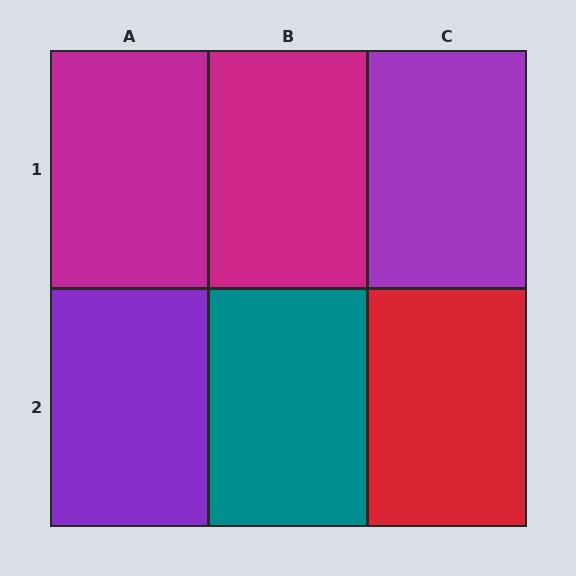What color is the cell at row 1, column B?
Magenta.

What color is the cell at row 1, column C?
Purple.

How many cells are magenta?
2 cells are magenta.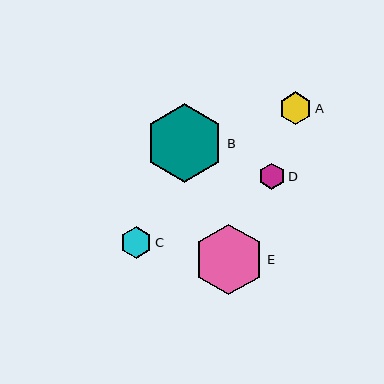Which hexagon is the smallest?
Hexagon D is the smallest with a size of approximately 26 pixels.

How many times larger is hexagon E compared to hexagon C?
Hexagon E is approximately 2.2 times the size of hexagon C.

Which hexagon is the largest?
Hexagon B is the largest with a size of approximately 79 pixels.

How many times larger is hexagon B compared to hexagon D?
Hexagon B is approximately 3.0 times the size of hexagon D.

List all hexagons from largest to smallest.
From largest to smallest: B, E, A, C, D.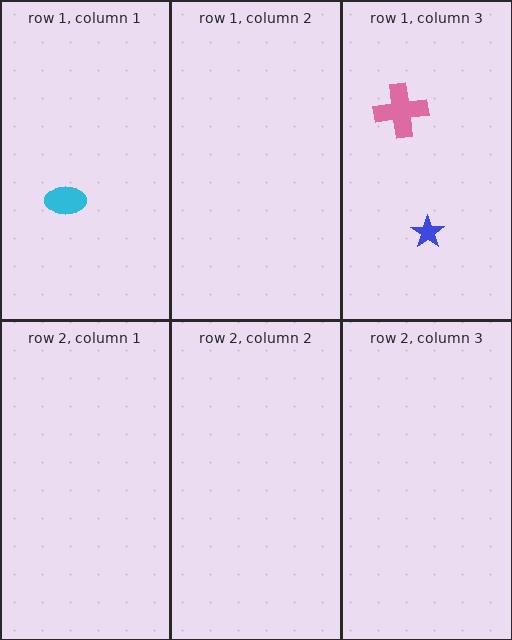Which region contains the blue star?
The row 1, column 3 region.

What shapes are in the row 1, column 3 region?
The blue star, the pink cross.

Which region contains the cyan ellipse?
The row 1, column 1 region.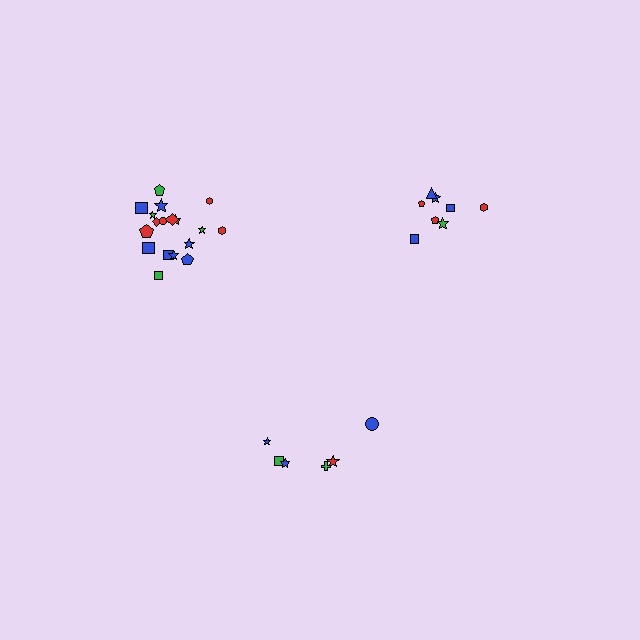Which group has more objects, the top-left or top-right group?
The top-left group.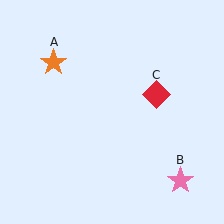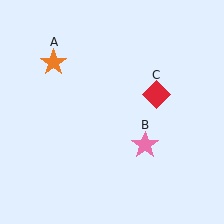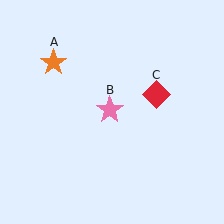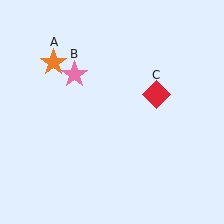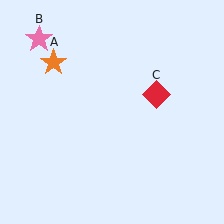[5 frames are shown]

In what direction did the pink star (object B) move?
The pink star (object B) moved up and to the left.